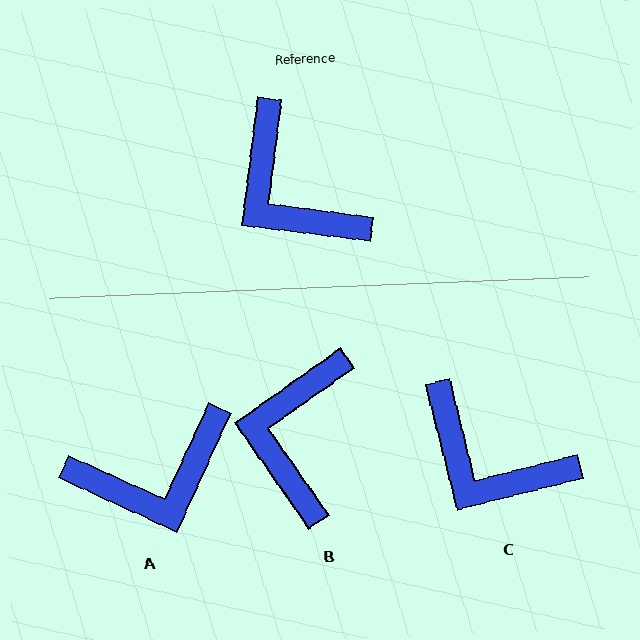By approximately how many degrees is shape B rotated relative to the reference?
Approximately 48 degrees clockwise.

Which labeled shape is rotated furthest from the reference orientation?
A, about 73 degrees away.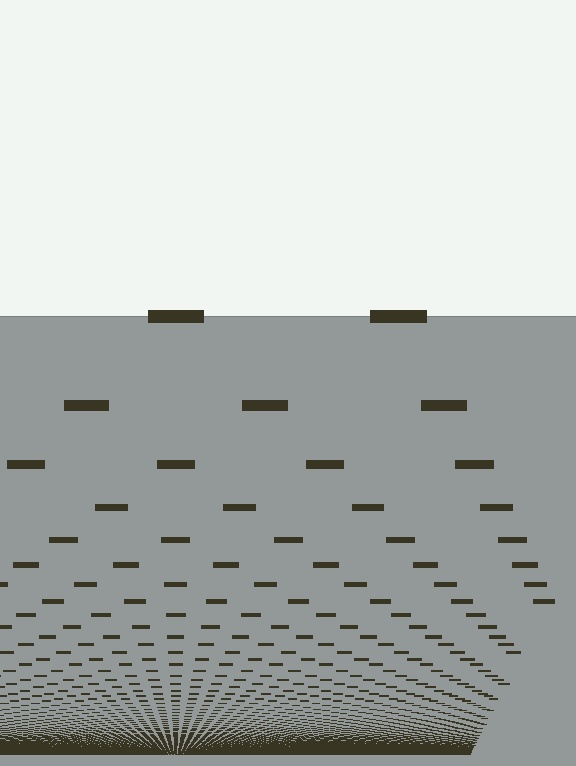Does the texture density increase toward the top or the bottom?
Density increases toward the bottom.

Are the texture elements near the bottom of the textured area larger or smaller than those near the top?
Smaller. The gradient is inverted — elements near the bottom are smaller and denser.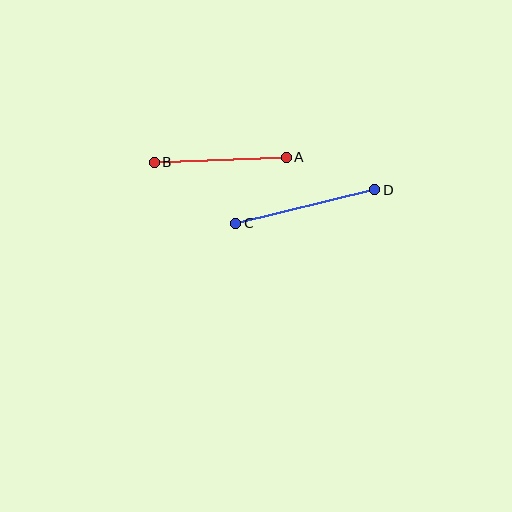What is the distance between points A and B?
The distance is approximately 132 pixels.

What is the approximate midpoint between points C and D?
The midpoint is at approximately (305, 207) pixels.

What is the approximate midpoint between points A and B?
The midpoint is at approximately (220, 160) pixels.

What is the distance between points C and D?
The distance is approximately 143 pixels.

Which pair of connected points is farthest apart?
Points C and D are farthest apart.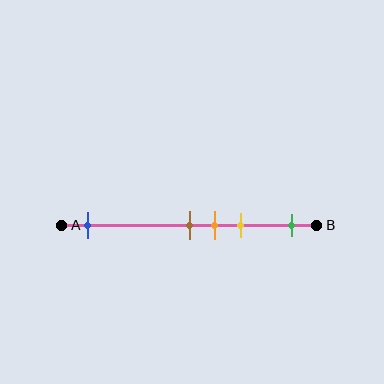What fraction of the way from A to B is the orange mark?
The orange mark is approximately 60% (0.6) of the way from A to B.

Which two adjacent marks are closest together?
The brown and orange marks are the closest adjacent pair.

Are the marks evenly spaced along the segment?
No, the marks are not evenly spaced.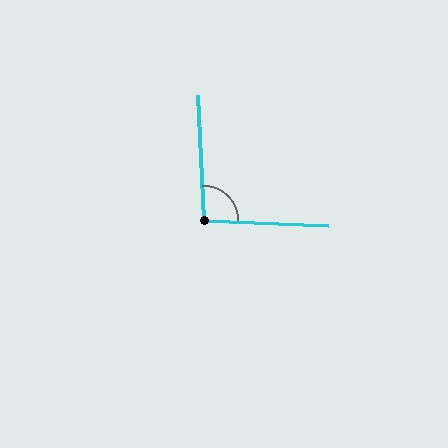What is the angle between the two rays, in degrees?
Approximately 95 degrees.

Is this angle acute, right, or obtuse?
It is approximately a right angle.